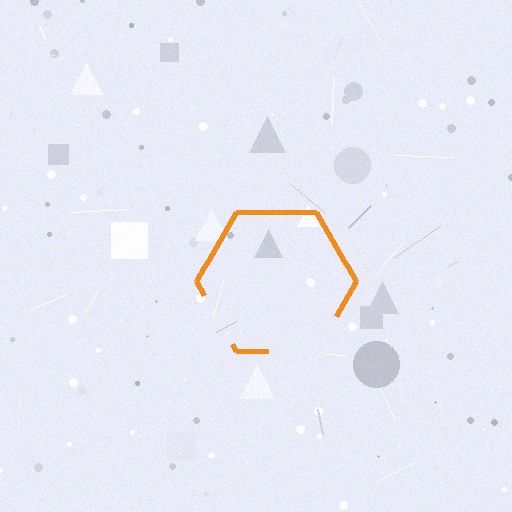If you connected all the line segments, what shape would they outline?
They would outline a hexagon.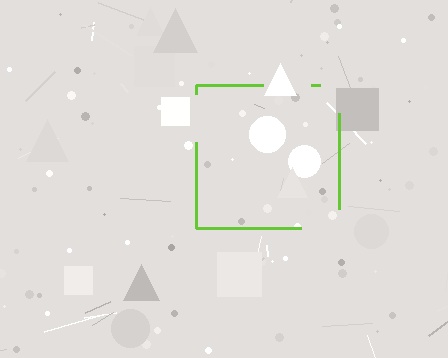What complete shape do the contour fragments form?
The contour fragments form a square.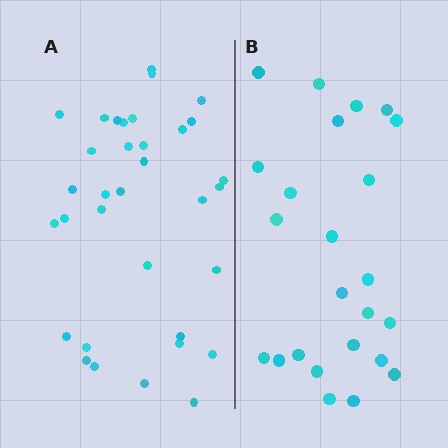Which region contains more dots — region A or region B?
Region A (the left region) has more dots.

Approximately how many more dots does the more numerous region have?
Region A has roughly 10 or so more dots than region B.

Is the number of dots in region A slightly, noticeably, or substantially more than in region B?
Region A has noticeably more, but not dramatically so. The ratio is roughly 1.4 to 1.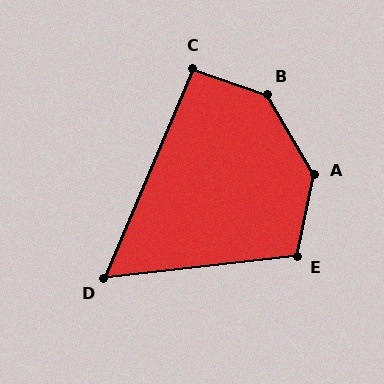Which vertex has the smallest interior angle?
D, at approximately 61 degrees.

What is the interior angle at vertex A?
Approximately 138 degrees (obtuse).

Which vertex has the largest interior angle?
B, at approximately 139 degrees.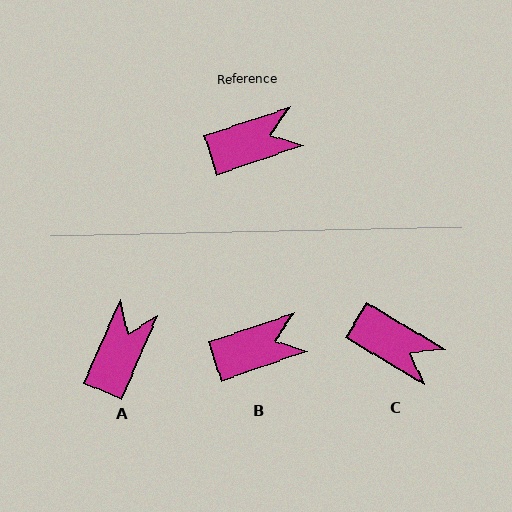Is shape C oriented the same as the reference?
No, it is off by about 50 degrees.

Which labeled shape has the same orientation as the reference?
B.